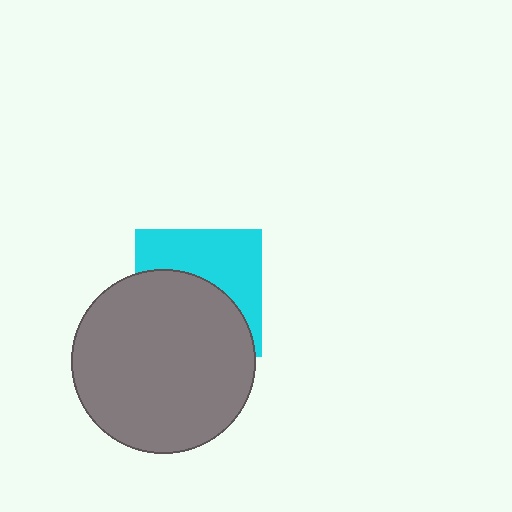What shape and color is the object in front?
The object in front is a gray circle.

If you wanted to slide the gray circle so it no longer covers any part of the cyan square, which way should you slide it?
Slide it down — that is the most direct way to separate the two shapes.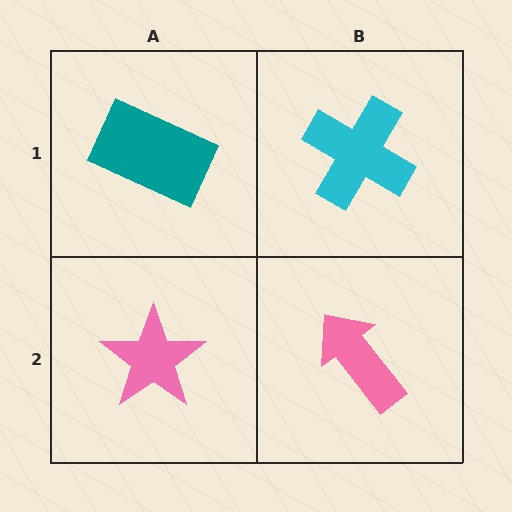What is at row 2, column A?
A pink star.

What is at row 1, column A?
A teal rectangle.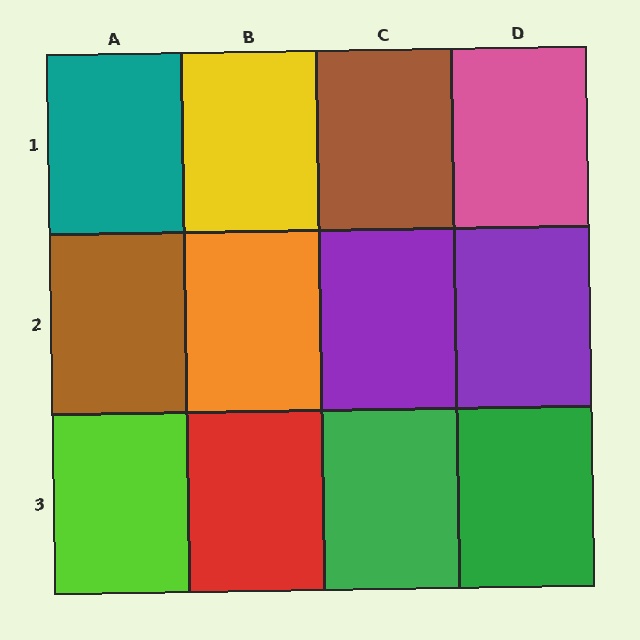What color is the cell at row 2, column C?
Purple.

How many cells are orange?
1 cell is orange.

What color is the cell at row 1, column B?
Yellow.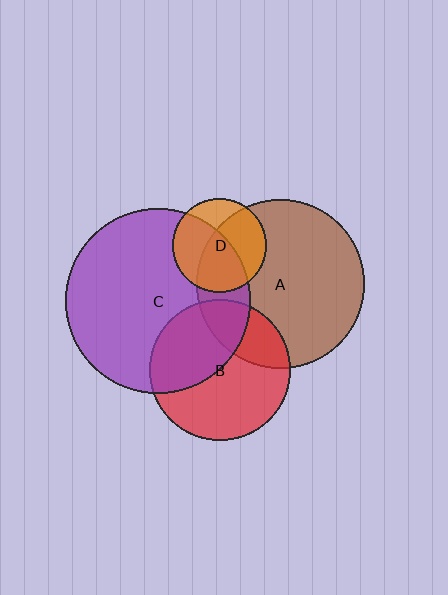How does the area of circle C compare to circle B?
Approximately 1.7 times.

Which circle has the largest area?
Circle C (purple).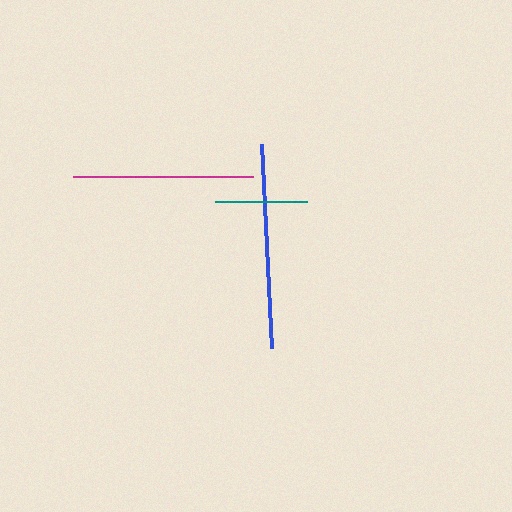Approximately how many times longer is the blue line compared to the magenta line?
The blue line is approximately 1.1 times the length of the magenta line.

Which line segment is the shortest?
The teal line is the shortest at approximately 93 pixels.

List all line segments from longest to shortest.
From longest to shortest: blue, magenta, teal.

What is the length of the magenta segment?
The magenta segment is approximately 180 pixels long.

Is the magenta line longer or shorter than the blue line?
The blue line is longer than the magenta line.